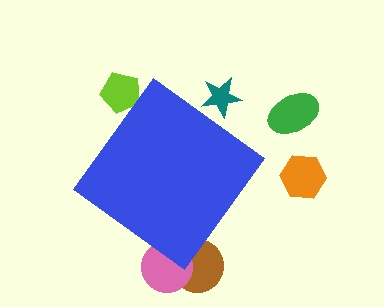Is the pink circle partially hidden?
Yes, the pink circle is partially hidden behind the blue diamond.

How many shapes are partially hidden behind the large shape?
4 shapes are partially hidden.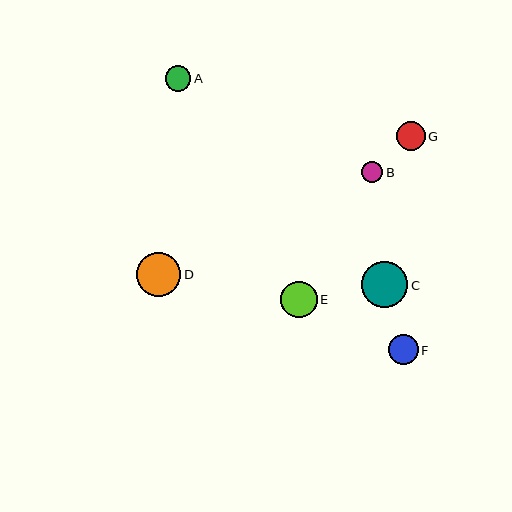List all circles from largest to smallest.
From largest to smallest: C, D, E, F, G, A, B.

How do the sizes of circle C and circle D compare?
Circle C and circle D are approximately the same size.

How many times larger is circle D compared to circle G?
Circle D is approximately 1.6 times the size of circle G.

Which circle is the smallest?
Circle B is the smallest with a size of approximately 21 pixels.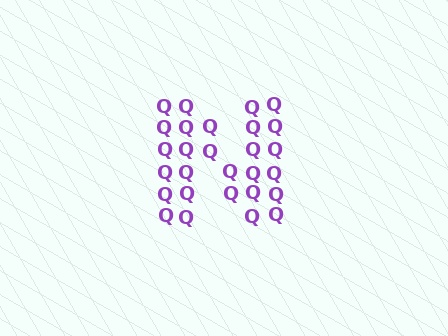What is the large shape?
The large shape is the letter N.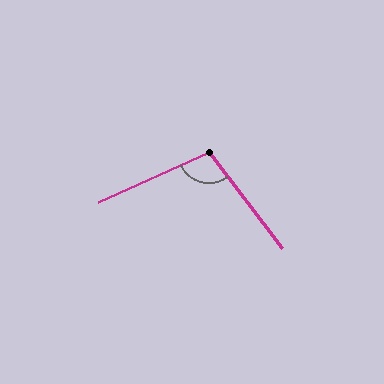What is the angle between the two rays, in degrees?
Approximately 103 degrees.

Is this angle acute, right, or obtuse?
It is obtuse.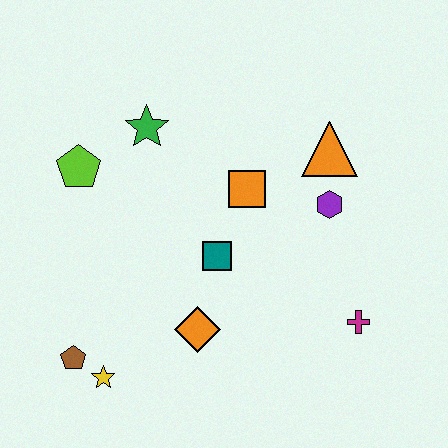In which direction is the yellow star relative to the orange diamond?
The yellow star is to the left of the orange diamond.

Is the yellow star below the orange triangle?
Yes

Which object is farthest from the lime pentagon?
The magenta cross is farthest from the lime pentagon.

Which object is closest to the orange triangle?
The purple hexagon is closest to the orange triangle.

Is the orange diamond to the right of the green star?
Yes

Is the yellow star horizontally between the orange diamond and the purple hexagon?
No